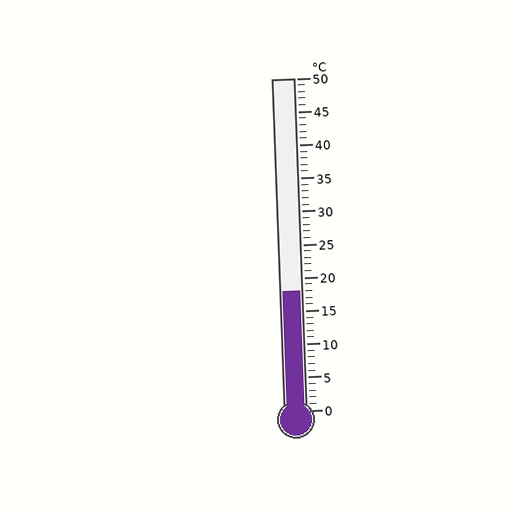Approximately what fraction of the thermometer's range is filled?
The thermometer is filled to approximately 35% of its range.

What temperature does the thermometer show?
The thermometer shows approximately 18°C.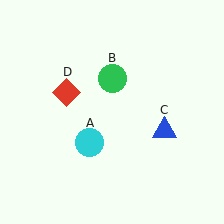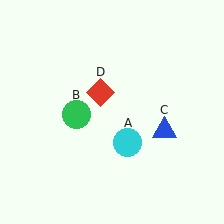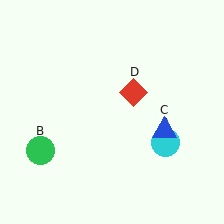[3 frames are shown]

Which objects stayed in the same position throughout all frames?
Blue triangle (object C) remained stationary.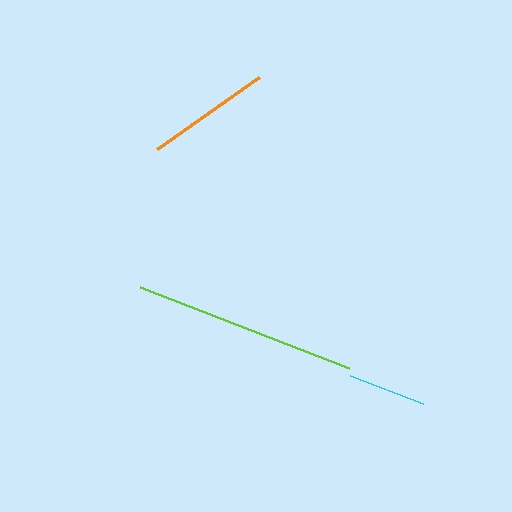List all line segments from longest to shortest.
From longest to shortest: lime, orange, cyan.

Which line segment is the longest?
The lime line is the longest at approximately 224 pixels.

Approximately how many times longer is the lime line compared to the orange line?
The lime line is approximately 1.8 times the length of the orange line.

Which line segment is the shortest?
The cyan line is the shortest at approximately 78 pixels.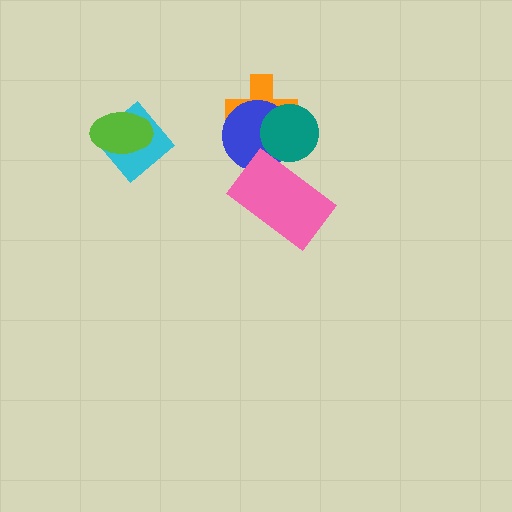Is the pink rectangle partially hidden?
Yes, it is partially covered by another shape.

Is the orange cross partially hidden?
Yes, it is partially covered by another shape.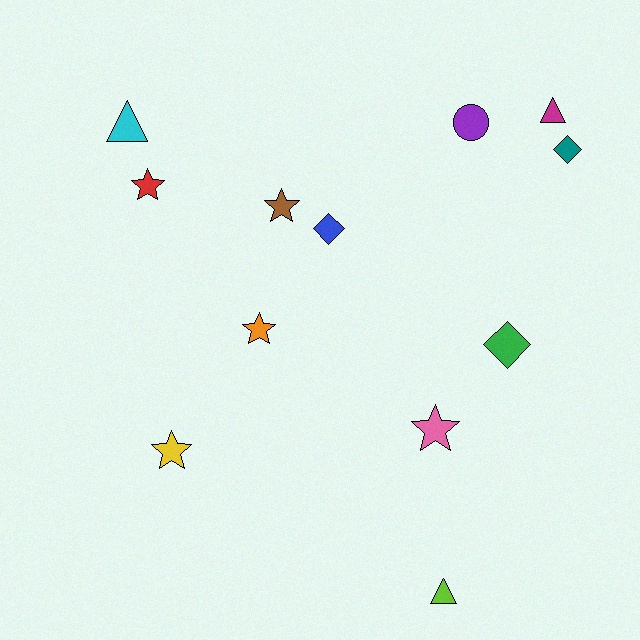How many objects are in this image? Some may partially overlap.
There are 12 objects.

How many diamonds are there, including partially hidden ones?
There are 3 diamonds.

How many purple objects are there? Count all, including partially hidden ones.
There is 1 purple object.